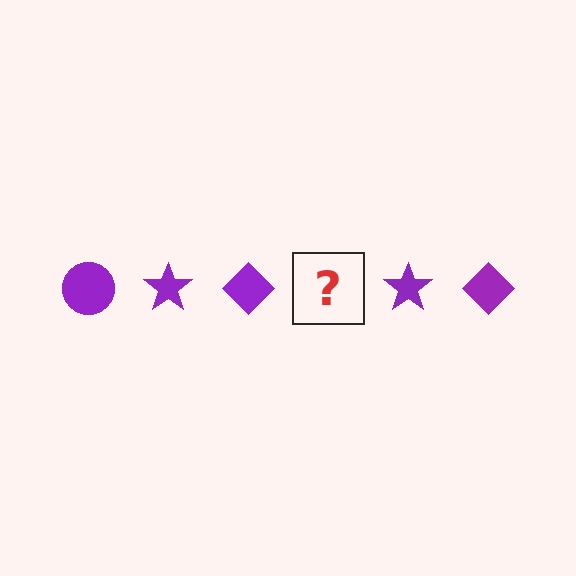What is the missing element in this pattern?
The missing element is a purple circle.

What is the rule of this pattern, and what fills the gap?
The rule is that the pattern cycles through circle, star, diamond shapes in purple. The gap should be filled with a purple circle.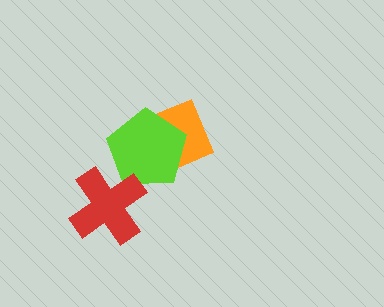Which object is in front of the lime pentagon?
The red cross is in front of the lime pentagon.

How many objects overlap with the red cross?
1 object overlaps with the red cross.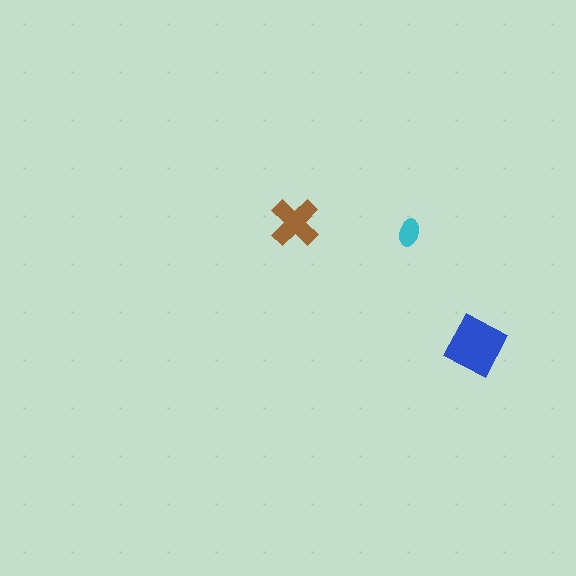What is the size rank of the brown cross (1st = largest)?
2nd.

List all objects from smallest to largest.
The cyan ellipse, the brown cross, the blue diamond.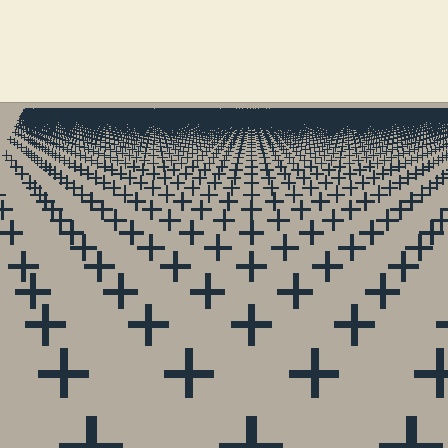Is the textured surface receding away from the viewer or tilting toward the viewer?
The surface is receding away from the viewer. Texture elements get smaller and denser toward the top.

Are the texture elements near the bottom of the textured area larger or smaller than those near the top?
Larger. Near the bottom, elements are closer to the viewer and appear at a bigger on-screen size.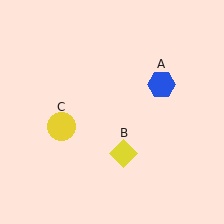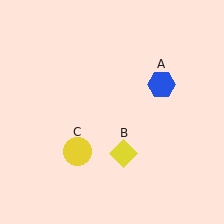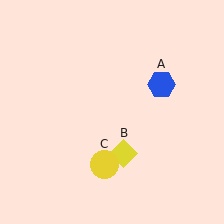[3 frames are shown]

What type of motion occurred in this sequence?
The yellow circle (object C) rotated counterclockwise around the center of the scene.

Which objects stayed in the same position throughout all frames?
Blue hexagon (object A) and yellow diamond (object B) remained stationary.